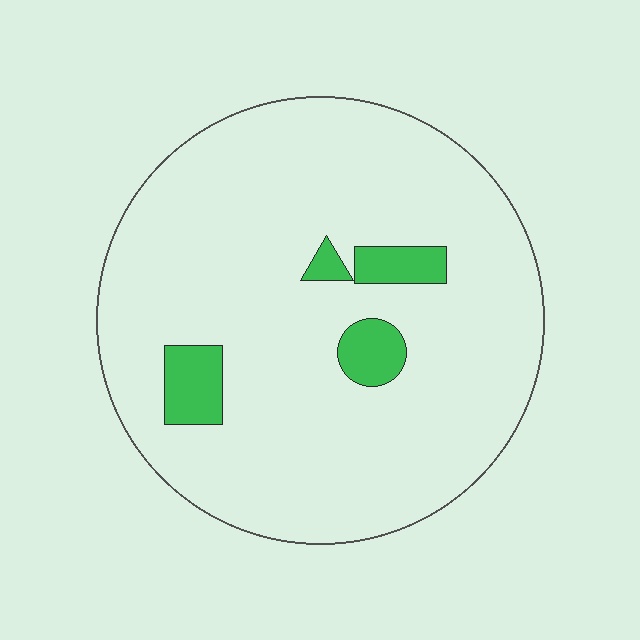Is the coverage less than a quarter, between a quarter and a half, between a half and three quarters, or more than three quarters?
Less than a quarter.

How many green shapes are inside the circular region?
4.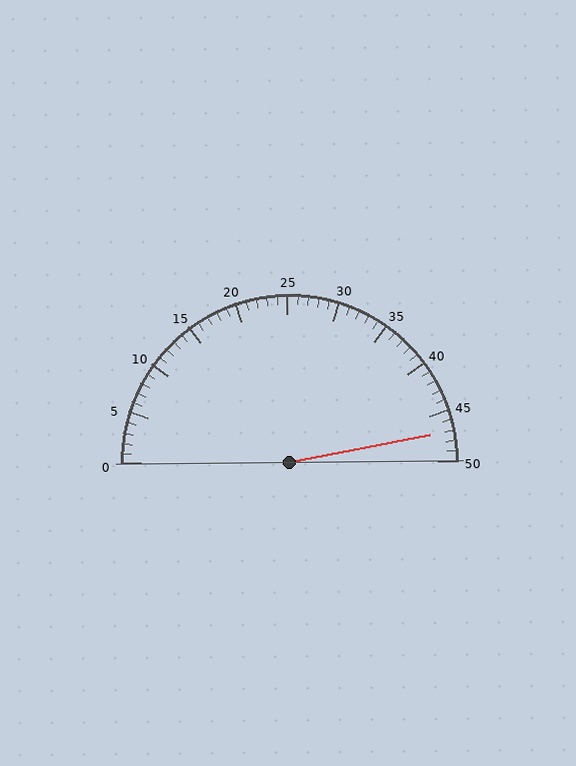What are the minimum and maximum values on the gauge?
The gauge ranges from 0 to 50.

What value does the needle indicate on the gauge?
The needle indicates approximately 47.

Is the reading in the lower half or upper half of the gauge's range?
The reading is in the upper half of the range (0 to 50).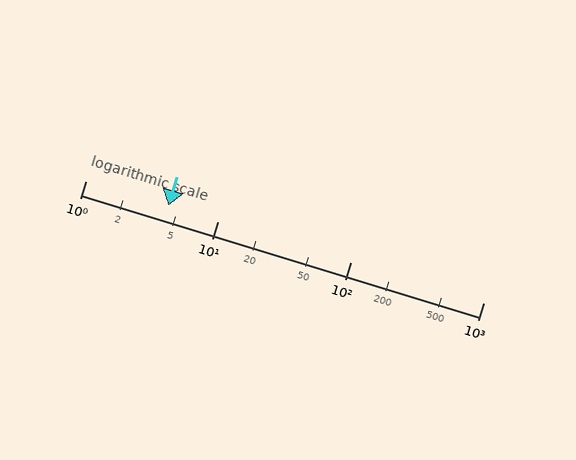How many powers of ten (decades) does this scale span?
The scale spans 3 decades, from 1 to 1000.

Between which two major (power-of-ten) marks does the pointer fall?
The pointer is between 1 and 10.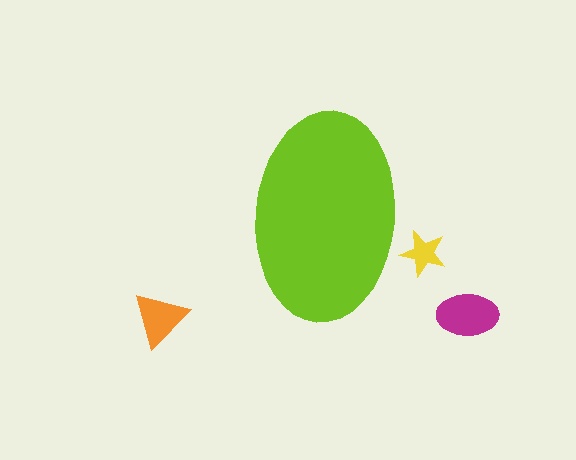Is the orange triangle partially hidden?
No, the orange triangle is fully visible.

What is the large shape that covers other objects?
A lime ellipse.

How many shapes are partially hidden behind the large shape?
1 shape is partially hidden.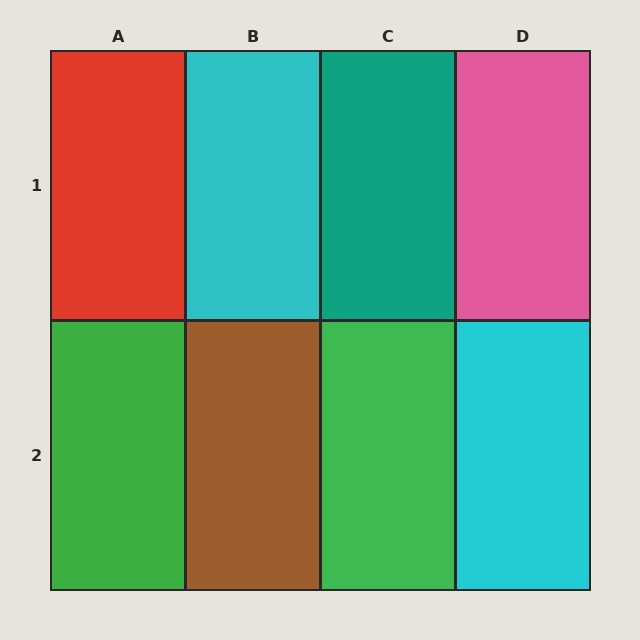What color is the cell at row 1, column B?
Cyan.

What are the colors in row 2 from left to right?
Green, brown, green, cyan.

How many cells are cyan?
2 cells are cyan.